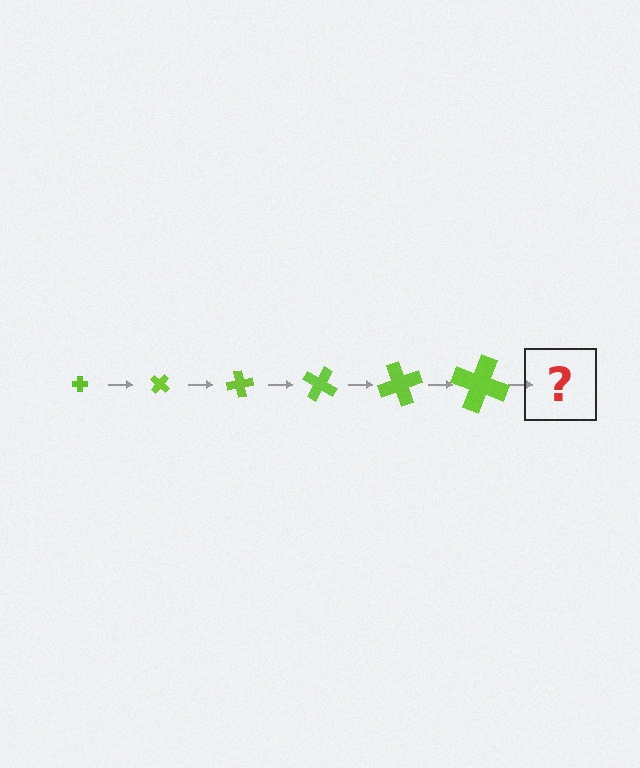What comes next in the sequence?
The next element should be a cross, larger than the previous one and rotated 240 degrees from the start.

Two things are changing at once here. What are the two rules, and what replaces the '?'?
The two rules are that the cross grows larger each step and it rotates 40 degrees each step. The '?' should be a cross, larger than the previous one and rotated 240 degrees from the start.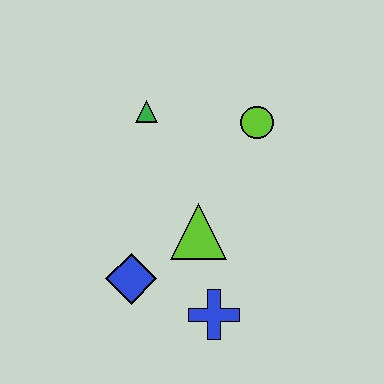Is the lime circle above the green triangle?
No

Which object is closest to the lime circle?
The green triangle is closest to the lime circle.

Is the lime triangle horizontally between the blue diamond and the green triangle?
No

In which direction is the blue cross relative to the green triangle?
The blue cross is below the green triangle.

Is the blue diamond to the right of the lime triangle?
No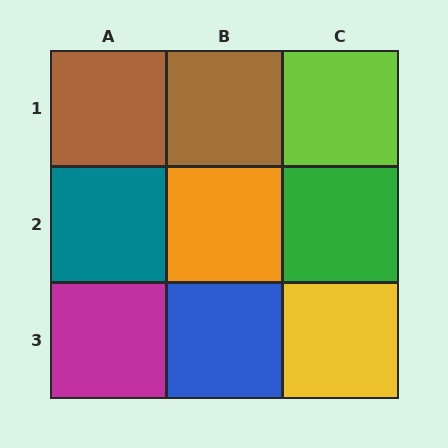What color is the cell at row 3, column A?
Magenta.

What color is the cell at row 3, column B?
Blue.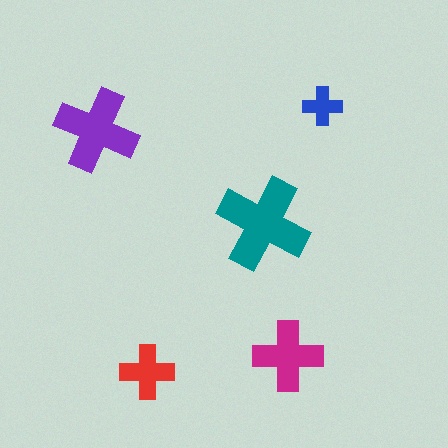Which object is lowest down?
The red cross is bottommost.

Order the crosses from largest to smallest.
the teal one, the purple one, the magenta one, the red one, the blue one.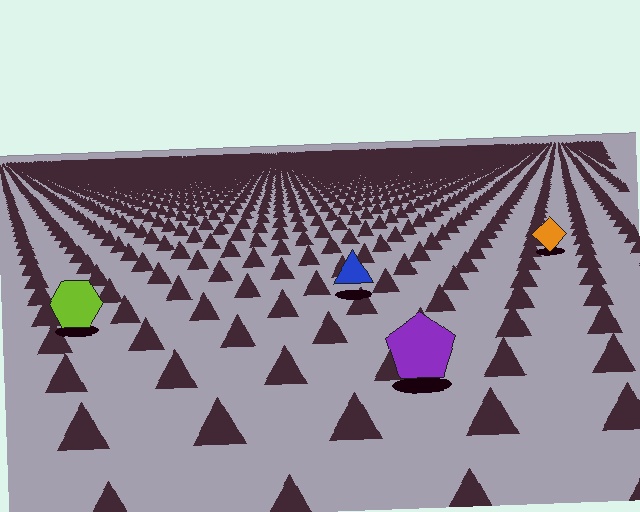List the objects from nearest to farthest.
From nearest to farthest: the purple pentagon, the lime hexagon, the blue triangle, the orange diamond.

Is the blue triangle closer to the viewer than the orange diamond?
Yes. The blue triangle is closer — you can tell from the texture gradient: the ground texture is coarser near it.